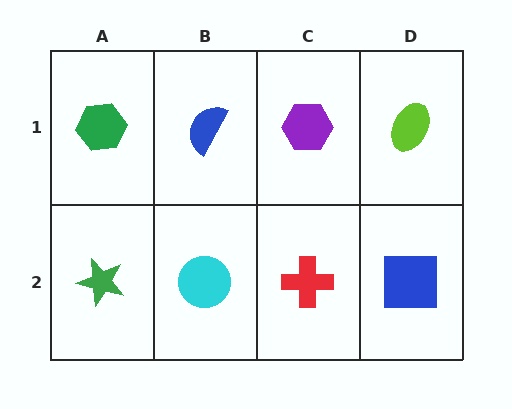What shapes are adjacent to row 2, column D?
A lime ellipse (row 1, column D), a red cross (row 2, column C).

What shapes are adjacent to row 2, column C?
A purple hexagon (row 1, column C), a cyan circle (row 2, column B), a blue square (row 2, column D).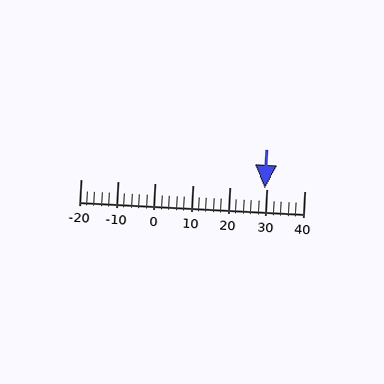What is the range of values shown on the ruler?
The ruler shows values from -20 to 40.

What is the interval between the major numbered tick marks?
The major tick marks are spaced 10 units apart.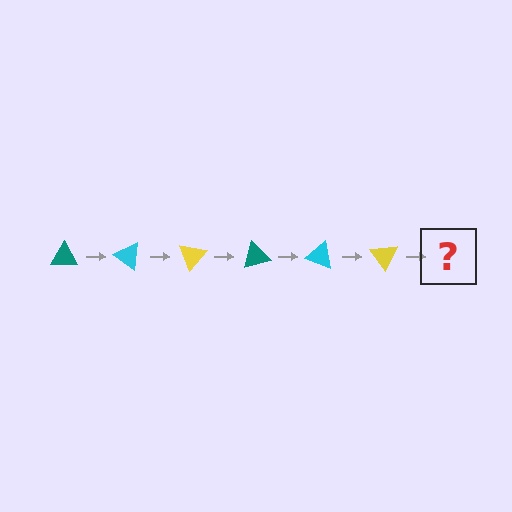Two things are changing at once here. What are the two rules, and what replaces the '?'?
The two rules are that it rotates 35 degrees each step and the color cycles through teal, cyan, and yellow. The '?' should be a teal triangle, rotated 210 degrees from the start.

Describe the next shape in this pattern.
It should be a teal triangle, rotated 210 degrees from the start.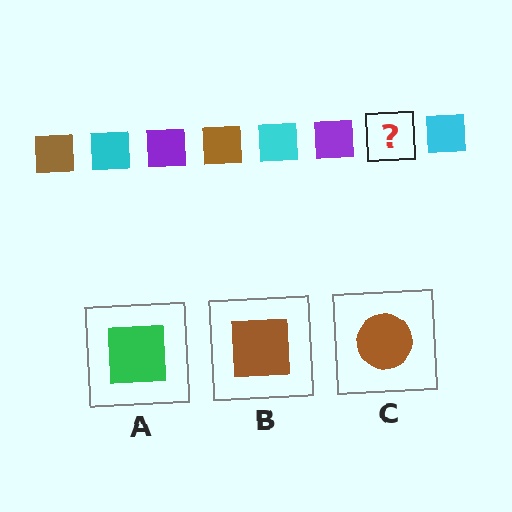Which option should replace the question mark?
Option B.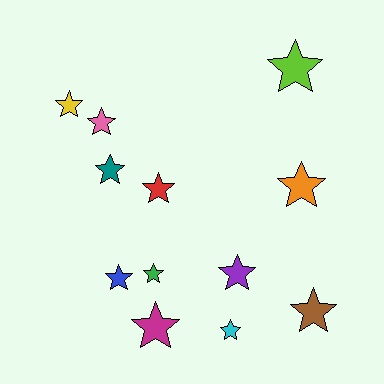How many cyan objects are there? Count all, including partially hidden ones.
There is 1 cyan object.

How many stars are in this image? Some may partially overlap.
There are 12 stars.